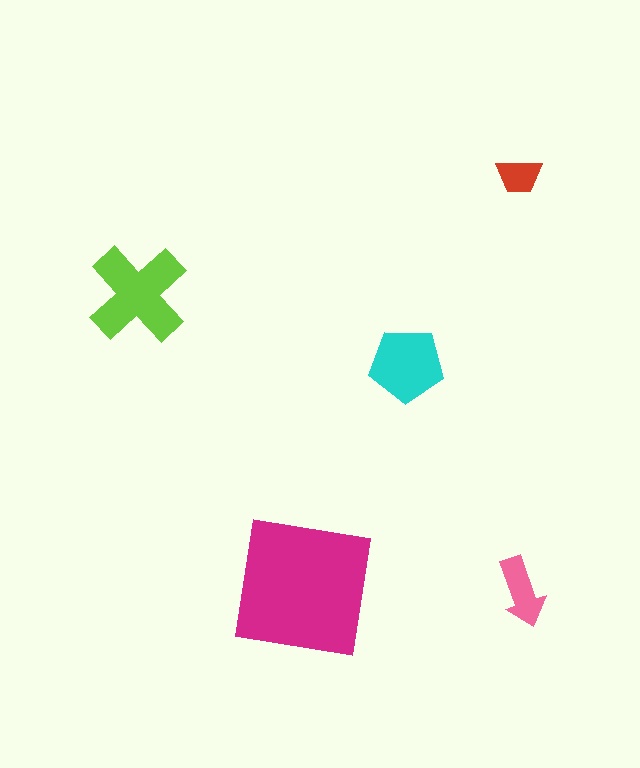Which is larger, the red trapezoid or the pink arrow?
The pink arrow.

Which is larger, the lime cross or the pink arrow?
The lime cross.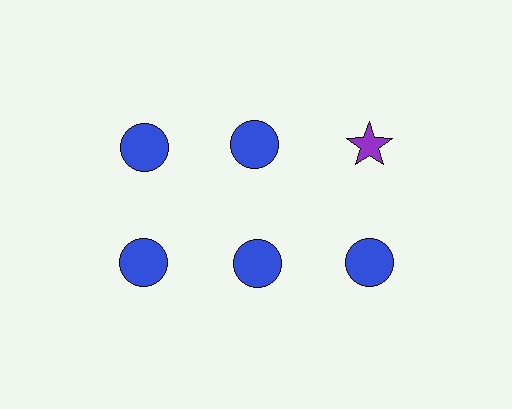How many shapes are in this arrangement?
There are 6 shapes arranged in a grid pattern.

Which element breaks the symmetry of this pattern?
The purple star in the top row, center column breaks the symmetry. All other shapes are blue circles.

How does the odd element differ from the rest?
It differs in both color (purple instead of blue) and shape (star instead of circle).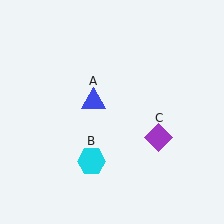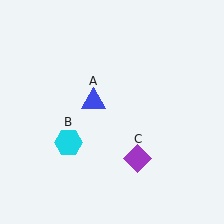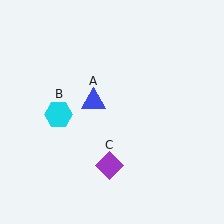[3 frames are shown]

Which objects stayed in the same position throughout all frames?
Blue triangle (object A) remained stationary.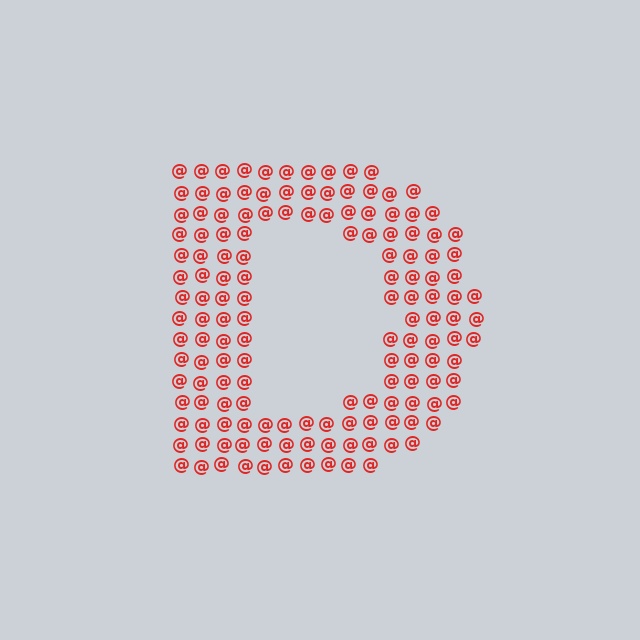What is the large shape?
The large shape is the letter D.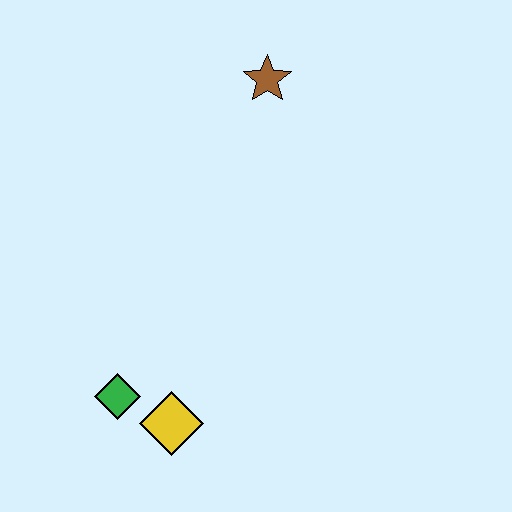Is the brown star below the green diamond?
No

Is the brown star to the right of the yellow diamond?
Yes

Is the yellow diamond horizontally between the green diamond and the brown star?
Yes